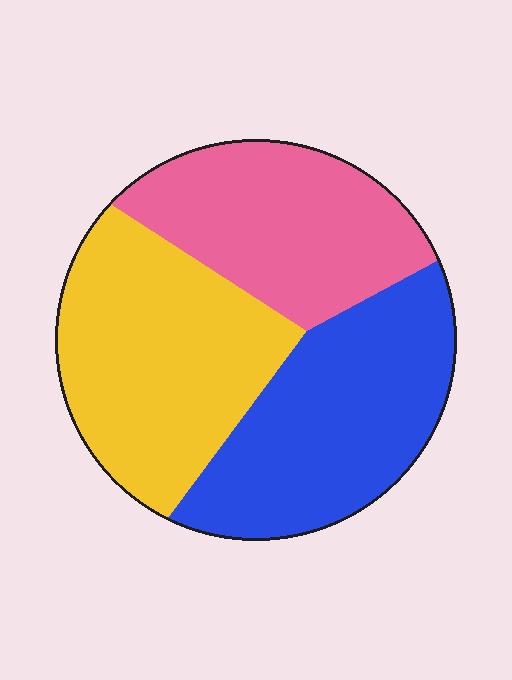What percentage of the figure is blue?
Blue takes up about one third (1/3) of the figure.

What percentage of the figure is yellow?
Yellow takes up between a quarter and a half of the figure.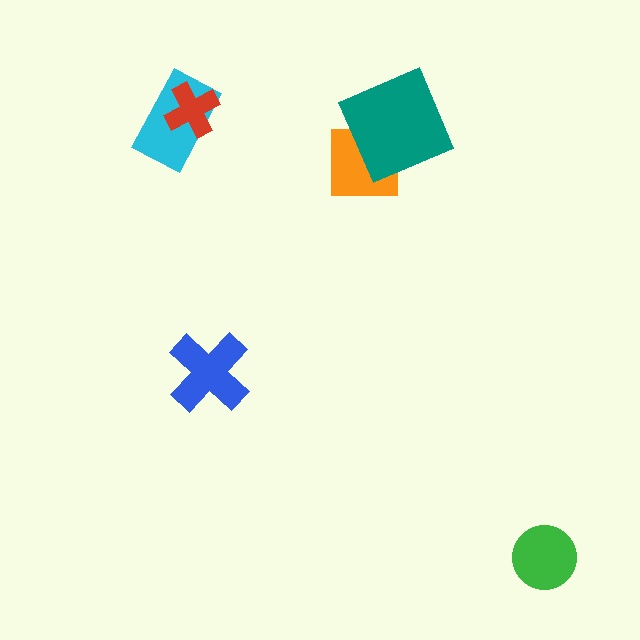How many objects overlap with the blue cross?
0 objects overlap with the blue cross.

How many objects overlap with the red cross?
1 object overlaps with the red cross.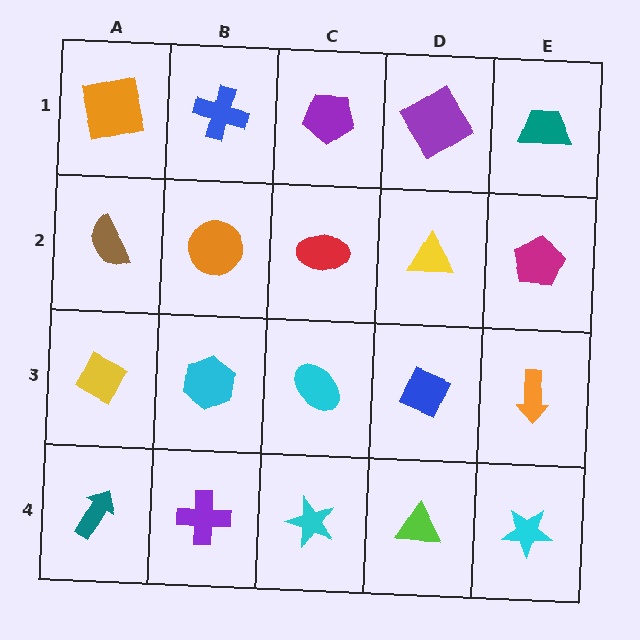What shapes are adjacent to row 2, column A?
An orange square (row 1, column A), a yellow diamond (row 3, column A), an orange circle (row 2, column B).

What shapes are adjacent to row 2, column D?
A purple diamond (row 1, column D), a blue diamond (row 3, column D), a red ellipse (row 2, column C), a magenta pentagon (row 2, column E).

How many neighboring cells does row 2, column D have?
4.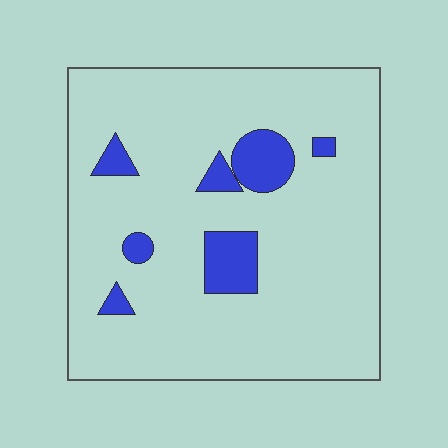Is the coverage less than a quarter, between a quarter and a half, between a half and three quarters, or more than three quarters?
Less than a quarter.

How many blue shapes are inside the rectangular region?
7.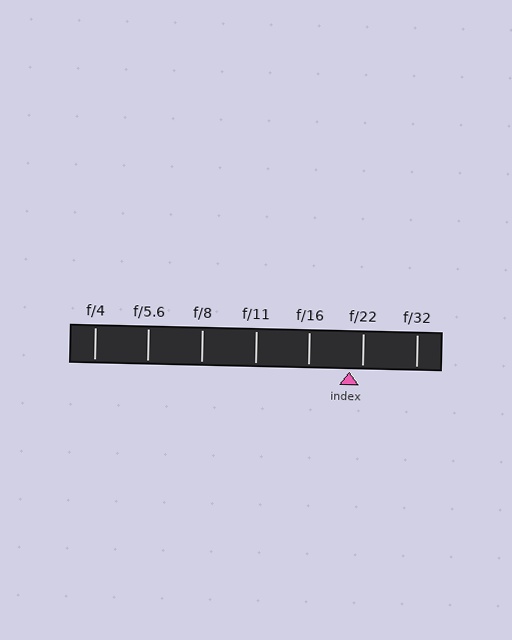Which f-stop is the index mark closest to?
The index mark is closest to f/22.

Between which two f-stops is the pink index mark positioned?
The index mark is between f/16 and f/22.